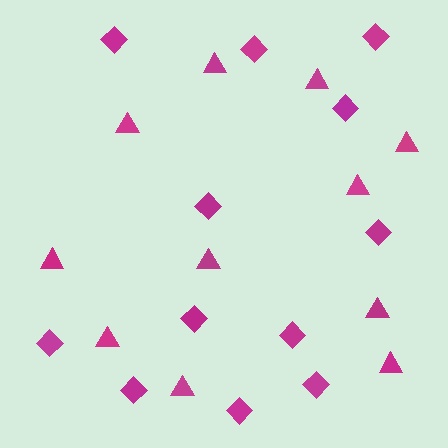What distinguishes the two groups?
There are 2 groups: one group of triangles (11) and one group of diamonds (12).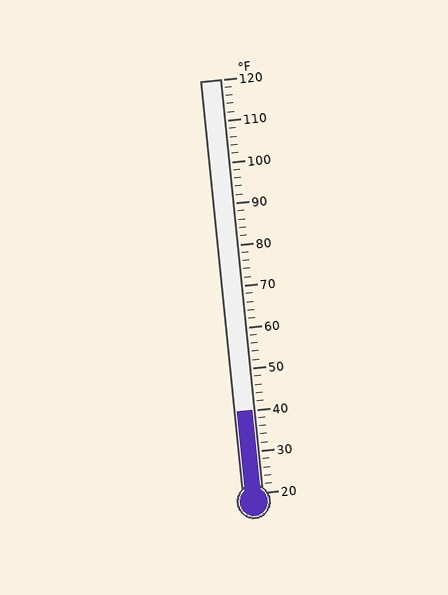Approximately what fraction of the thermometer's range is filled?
The thermometer is filled to approximately 20% of its range.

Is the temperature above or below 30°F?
The temperature is above 30°F.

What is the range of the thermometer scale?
The thermometer scale ranges from 20°F to 120°F.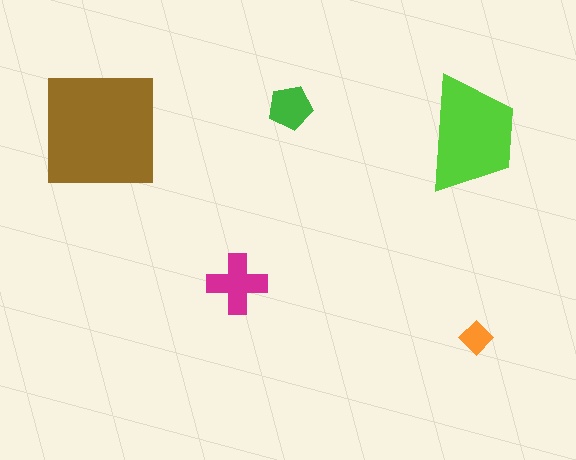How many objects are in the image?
There are 5 objects in the image.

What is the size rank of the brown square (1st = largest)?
1st.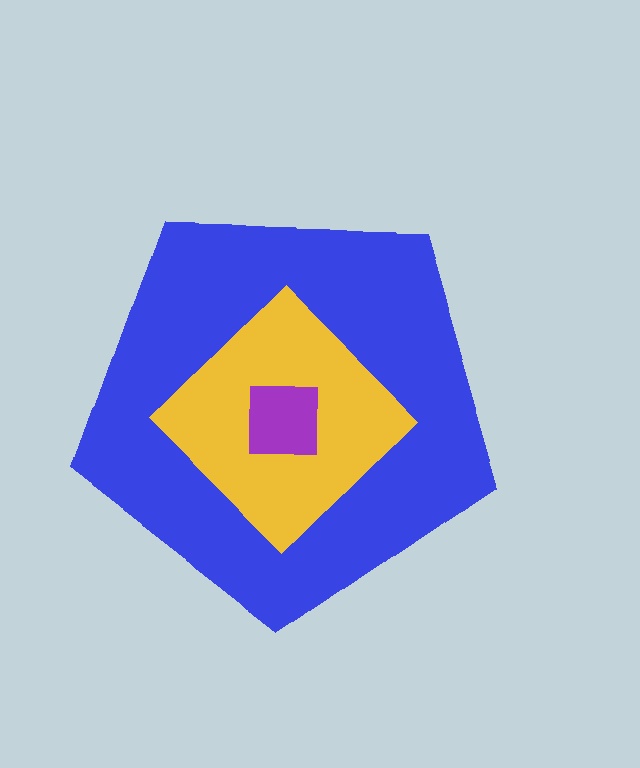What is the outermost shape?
The blue pentagon.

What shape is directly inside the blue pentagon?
The yellow diamond.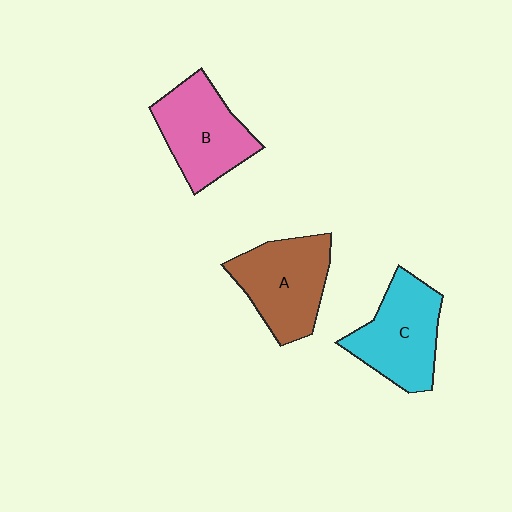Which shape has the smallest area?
Shape B (pink).